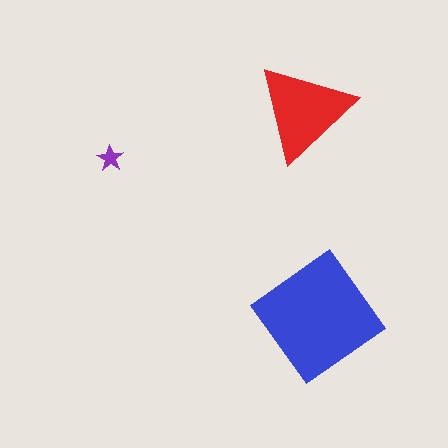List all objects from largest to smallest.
The blue diamond, the red triangle, the purple star.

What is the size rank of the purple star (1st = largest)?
3rd.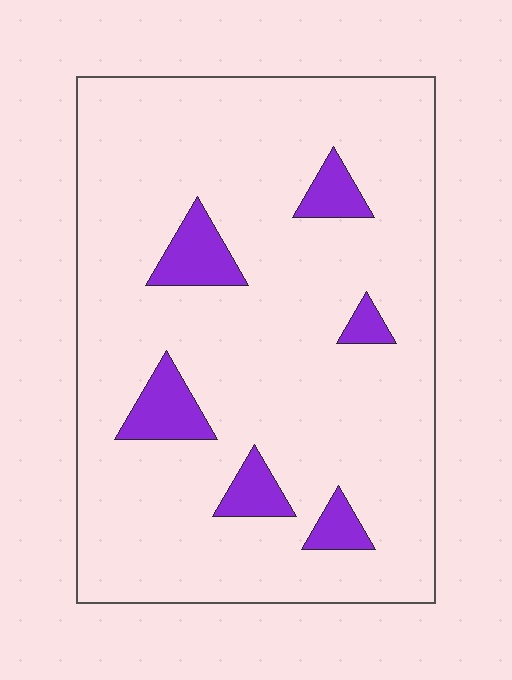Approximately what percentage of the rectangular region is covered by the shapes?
Approximately 10%.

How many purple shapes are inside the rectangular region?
6.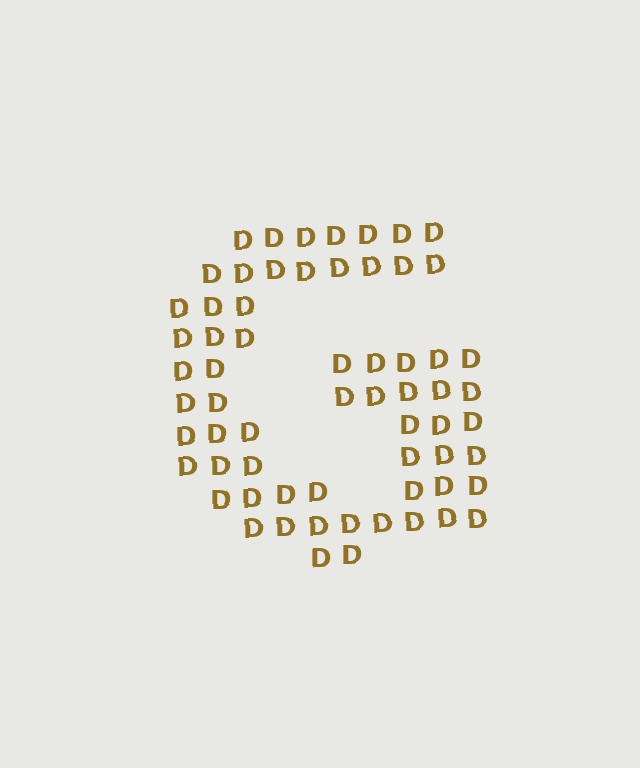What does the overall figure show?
The overall figure shows the letter G.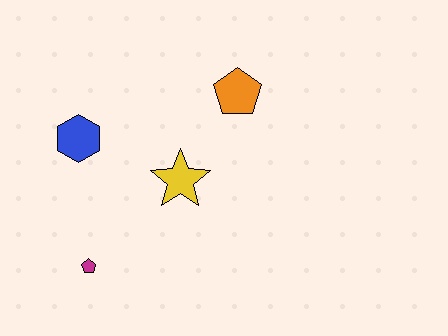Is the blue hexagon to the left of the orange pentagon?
Yes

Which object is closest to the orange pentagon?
The yellow star is closest to the orange pentagon.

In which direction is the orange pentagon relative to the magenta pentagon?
The orange pentagon is above the magenta pentagon.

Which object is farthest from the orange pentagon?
The magenta pentagon is farthest from the orange pentagon.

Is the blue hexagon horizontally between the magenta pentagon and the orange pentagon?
No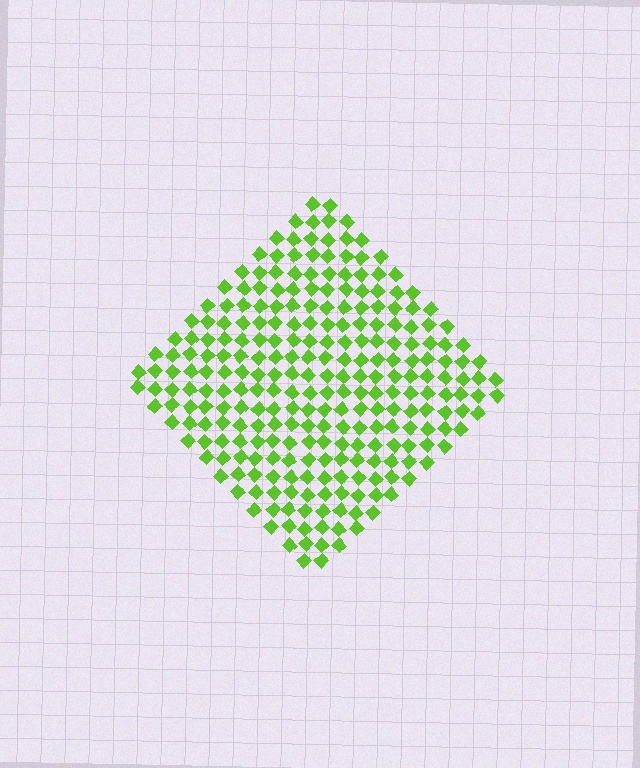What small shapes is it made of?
It is made of small diamonds.